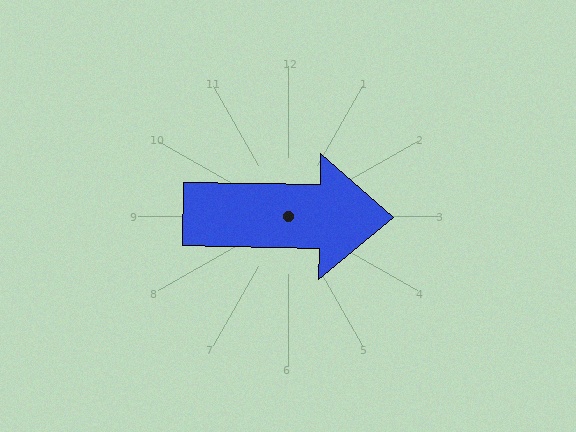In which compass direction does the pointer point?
East.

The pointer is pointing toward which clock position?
Roughly 3 o'clock.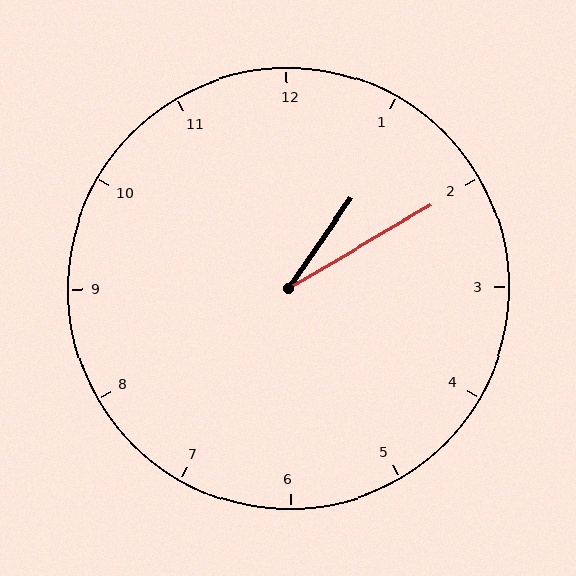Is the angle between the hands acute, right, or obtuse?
It is acute.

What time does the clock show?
1:10.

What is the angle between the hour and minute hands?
Approximately 25 degrees.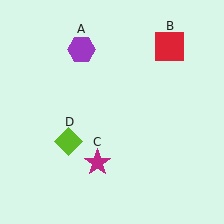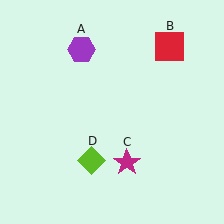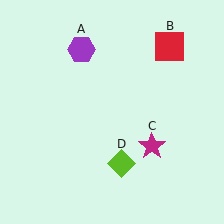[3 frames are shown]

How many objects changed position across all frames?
2 objects changed position: magenta star (object C), lime diamond (object D).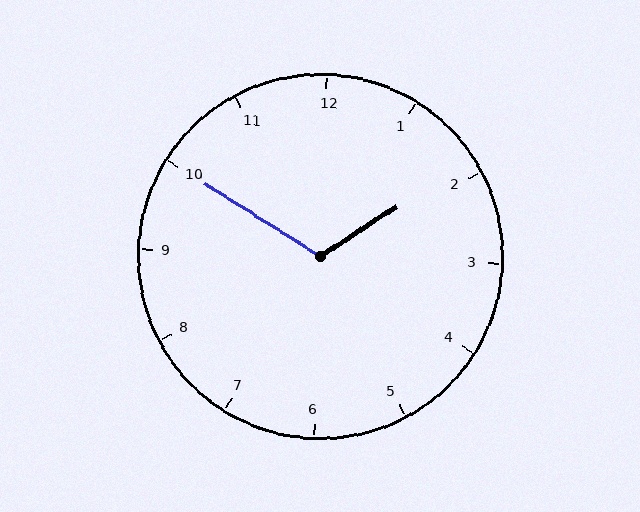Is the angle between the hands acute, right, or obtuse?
It is obtuse.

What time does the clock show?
1:50.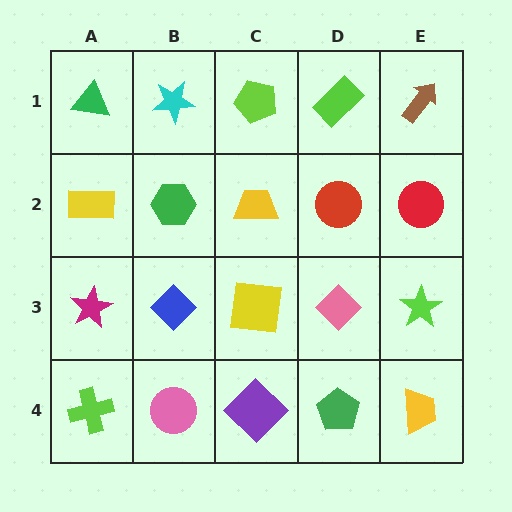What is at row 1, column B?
A cyan star.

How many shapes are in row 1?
5 shapes.